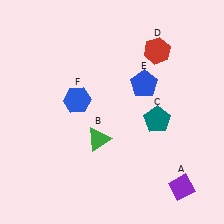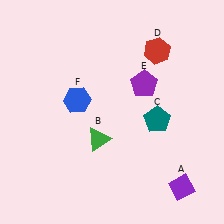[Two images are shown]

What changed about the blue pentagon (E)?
In Image 1, E is blue. In Image 2, it changed to purple.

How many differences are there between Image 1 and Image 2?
There is 1 difference between the two images.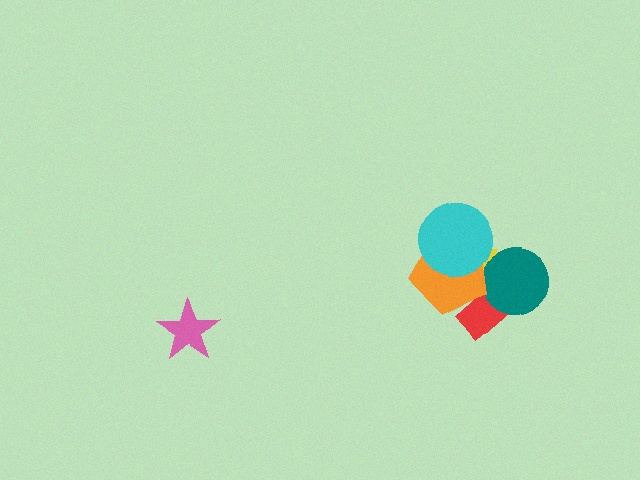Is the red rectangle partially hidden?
Yes, it is partially covered by another shape.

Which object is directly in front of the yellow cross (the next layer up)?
The red rectangle is directly in front of the yellow cross.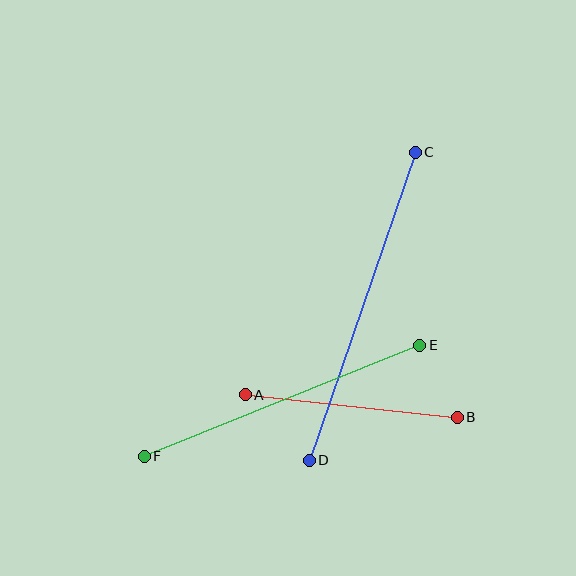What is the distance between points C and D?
The distance is approximately 326 pixels.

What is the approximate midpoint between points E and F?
The midpoint is at approximately (282, 401) pixels.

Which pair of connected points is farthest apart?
Points C and D are farthest apart.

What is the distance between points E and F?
The distance is approximately 297 pixels.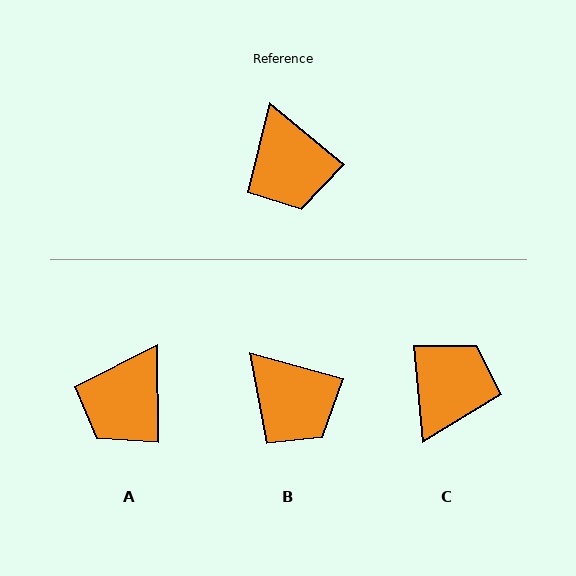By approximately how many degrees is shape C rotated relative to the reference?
Approximately 135 degrees counter-clockwise.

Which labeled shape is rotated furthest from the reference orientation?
C, about 135 degrees away.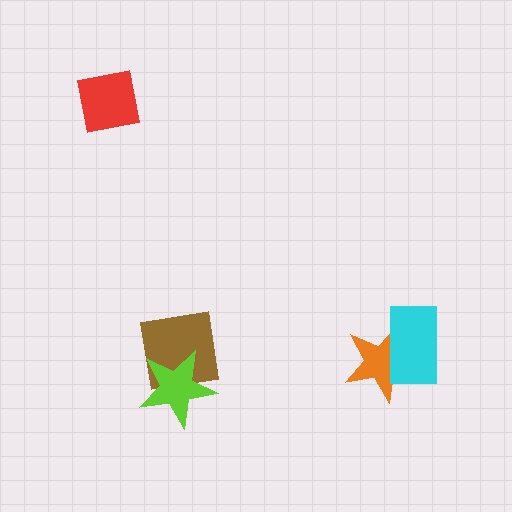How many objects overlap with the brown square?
1 object overlaps with the brown square.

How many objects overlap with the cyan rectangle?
1 object overlaps with the cyan rectangle.